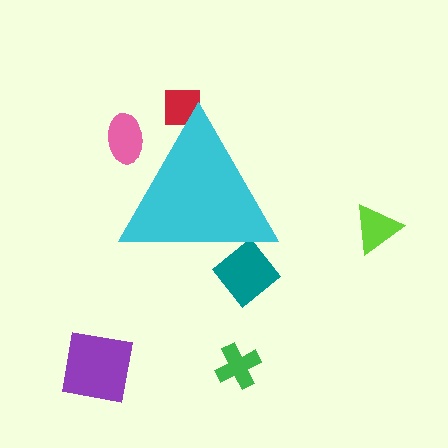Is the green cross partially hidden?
No, the green cross is fully visible.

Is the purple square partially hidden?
No, the purple square is fully visible.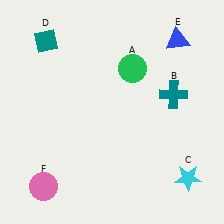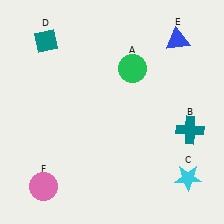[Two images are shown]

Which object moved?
The teal cross (B) moved down.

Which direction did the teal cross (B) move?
The teal cross (B) moved down.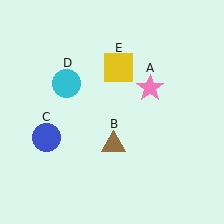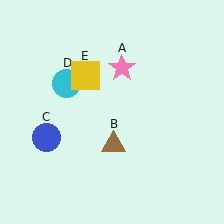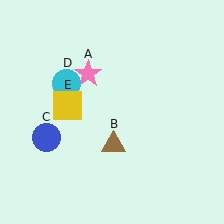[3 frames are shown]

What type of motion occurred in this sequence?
The pink star (object A), yellow square (object E) rotated counterclockwise around the center of the scene.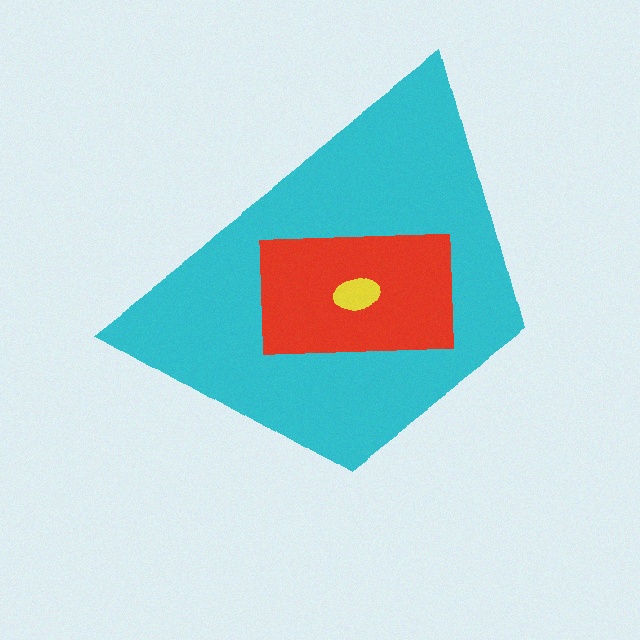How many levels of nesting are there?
3.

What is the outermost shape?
The cyan trapezoid.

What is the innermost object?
The yellow ellipse.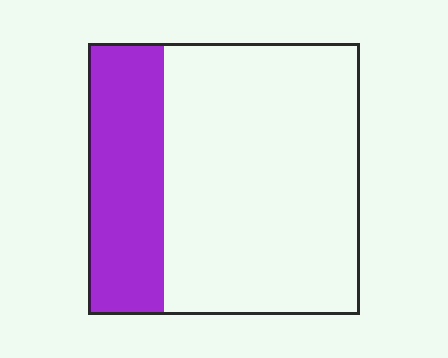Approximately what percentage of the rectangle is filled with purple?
Approximately 30%.